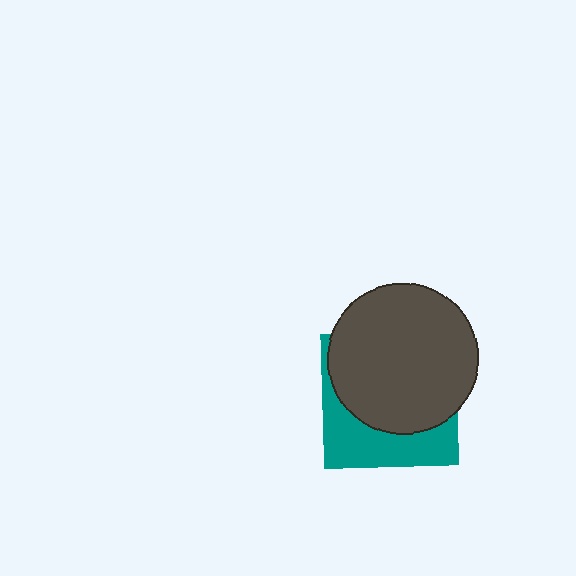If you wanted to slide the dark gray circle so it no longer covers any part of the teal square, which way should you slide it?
Slide it up — that is the most direct way to separate the two shapes.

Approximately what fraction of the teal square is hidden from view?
Roughly 64% of the teal square is hidden behind the dark gray circle.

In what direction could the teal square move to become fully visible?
The teal square could move down. That would shift it out from behind the dark gray circle entirely.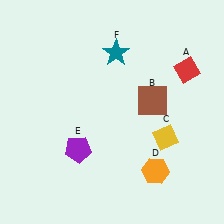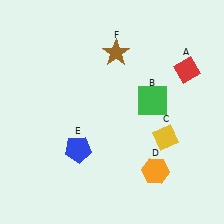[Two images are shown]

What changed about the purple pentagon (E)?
In Image 1, E is purple. In Image 2, it changed to blue.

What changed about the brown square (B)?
In Image 1, B is brown. In Image 2, it changed to green.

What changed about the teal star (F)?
In Image 1, F is teal. In Image 2, it changed to brown.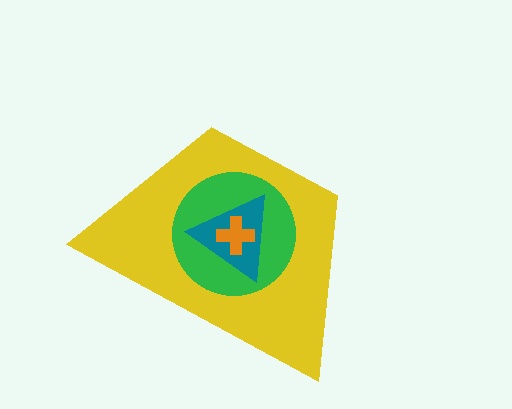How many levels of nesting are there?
4.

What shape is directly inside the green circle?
The teal triangle.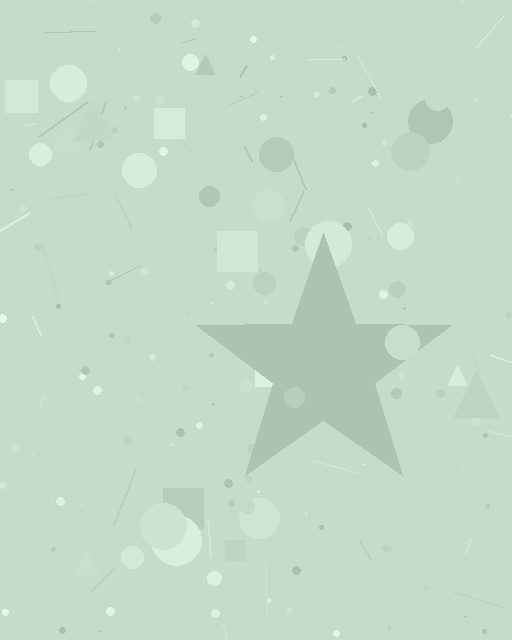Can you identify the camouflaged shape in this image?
The camouflaged shape is a star.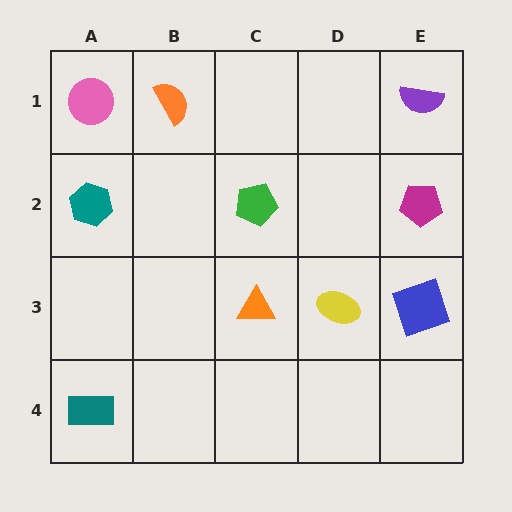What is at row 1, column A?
A pink circle.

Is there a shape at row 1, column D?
No, that cell is empty.